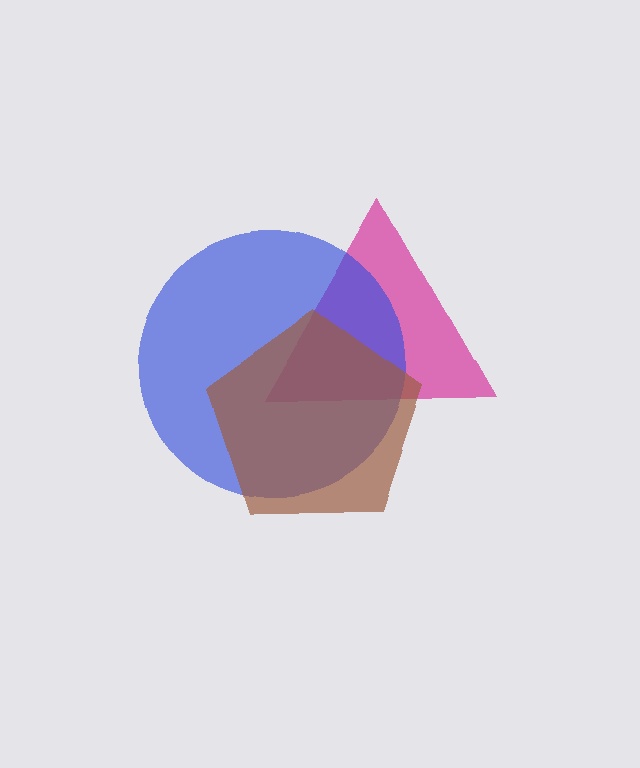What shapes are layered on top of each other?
The layered shapes are: a magenta triangle, a blue circle, a brown pentagon.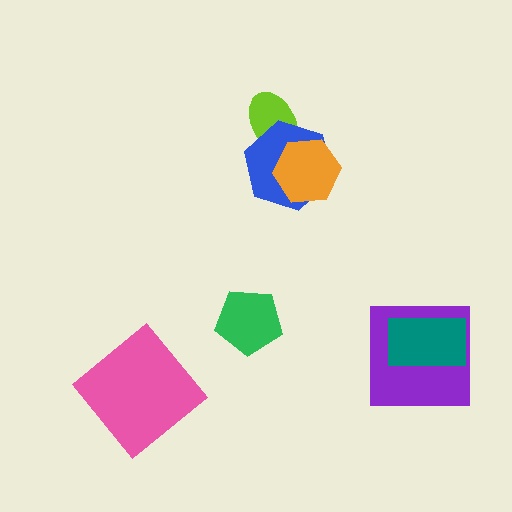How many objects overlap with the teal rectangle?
1 object overlaps with the teal rectangle.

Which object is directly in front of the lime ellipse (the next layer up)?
The blue hexagon is directly in front of the lime ellipse.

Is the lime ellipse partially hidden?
Yes, it is partially covered by another shape.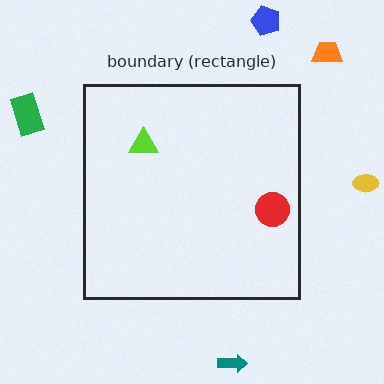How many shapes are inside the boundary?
2 inside, 5 outside.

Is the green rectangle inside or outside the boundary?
Outside.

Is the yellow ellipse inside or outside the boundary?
Outside.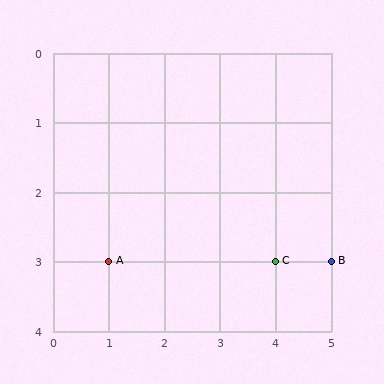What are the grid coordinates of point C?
Point C is at grid coordinates (4, 3).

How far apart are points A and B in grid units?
Points A and B are 4 columns apart.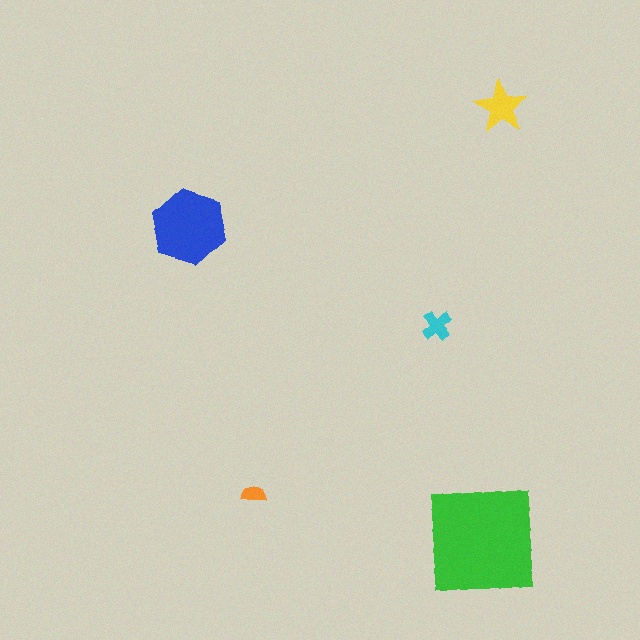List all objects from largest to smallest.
The green square, the blue hexagon, the yellow star, the cyan cross, the orange semicircle.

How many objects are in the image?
There are 5 objects in the image.